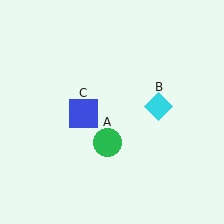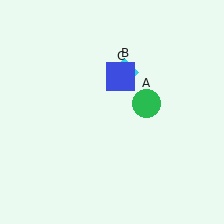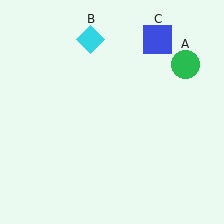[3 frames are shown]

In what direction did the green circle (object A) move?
The green circle (object A) moved up and to the right.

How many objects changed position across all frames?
3 objects changed position: green circle (object A), cyan diamond (object B), blue square (object C).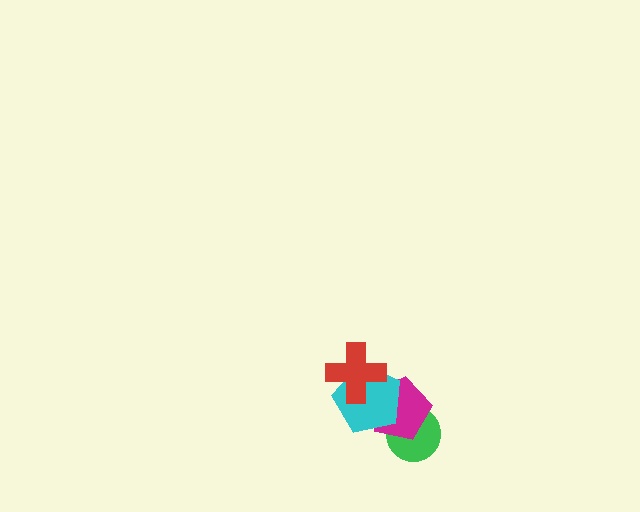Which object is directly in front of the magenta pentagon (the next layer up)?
The cyan pentagon is directly in front of the magenta pentagon.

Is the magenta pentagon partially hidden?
Yes, it is partially covered by another shape.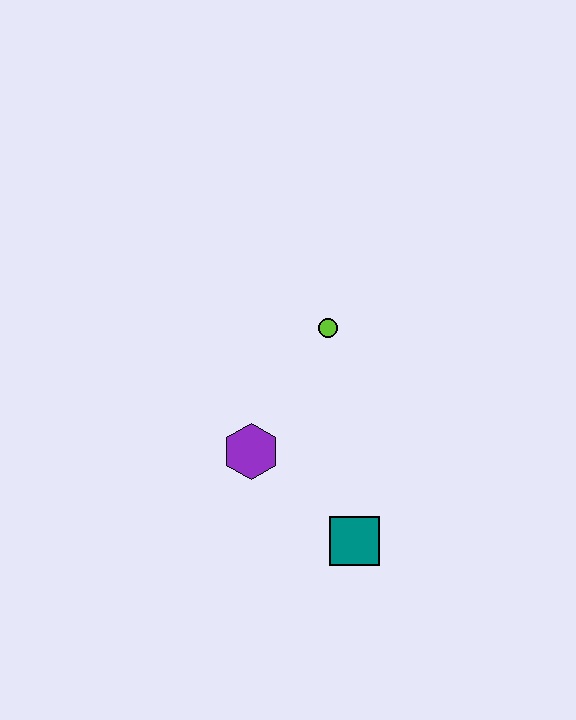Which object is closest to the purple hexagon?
The teal square is closest to the purple hexagon.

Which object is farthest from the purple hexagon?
The lime circle is farthest from the purple hexagon.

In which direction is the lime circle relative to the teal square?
The lime circle is above the teal square.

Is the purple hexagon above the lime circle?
No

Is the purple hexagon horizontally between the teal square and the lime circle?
No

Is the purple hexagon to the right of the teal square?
No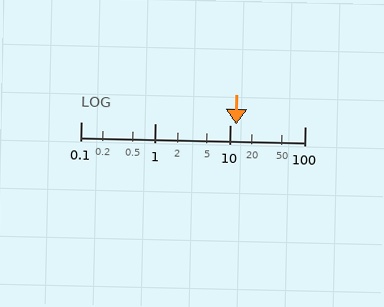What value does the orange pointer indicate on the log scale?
The pointer indicates approximately 12.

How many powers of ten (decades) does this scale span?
The scale spans 3 decades, from 0.1 to 100.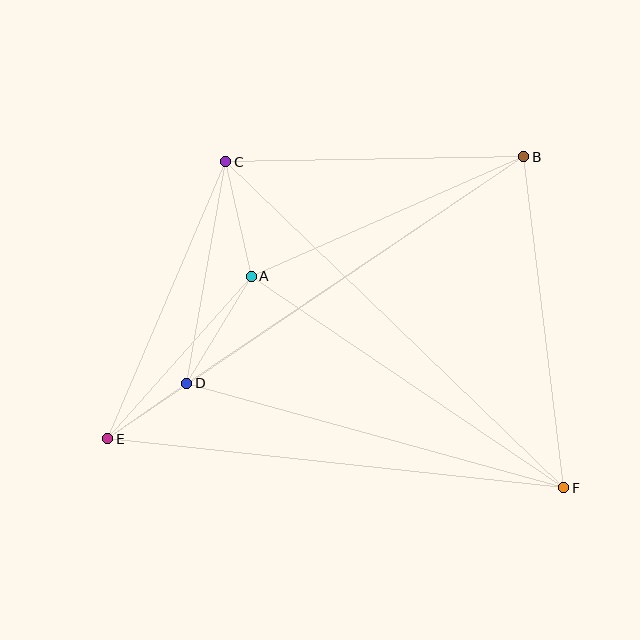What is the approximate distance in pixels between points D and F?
The distance between D and F is approximately 391 pixels.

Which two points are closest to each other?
Points D and E are closest to each other.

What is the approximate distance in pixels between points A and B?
The distance between A and B is approximately 298 pixels.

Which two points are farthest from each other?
Points B and E are farthest from each other.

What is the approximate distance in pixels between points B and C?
The distance between B and C is approximately 298 pixels.